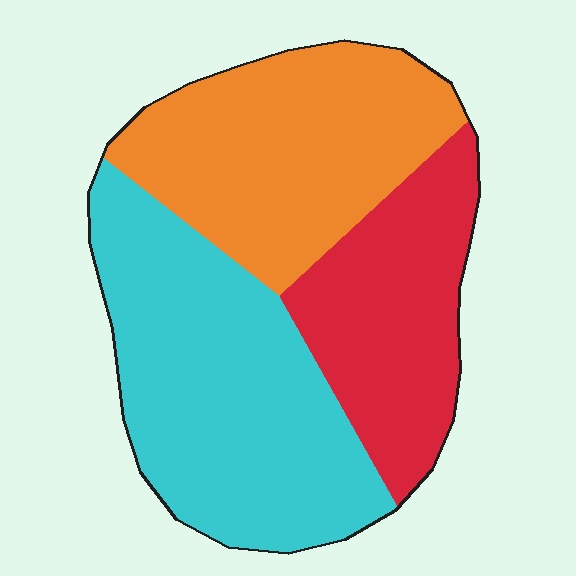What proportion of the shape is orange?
Orange covers 33% of the shape.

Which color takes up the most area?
Cyan, at roughly 40%.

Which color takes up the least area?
Red, at roughly 25%.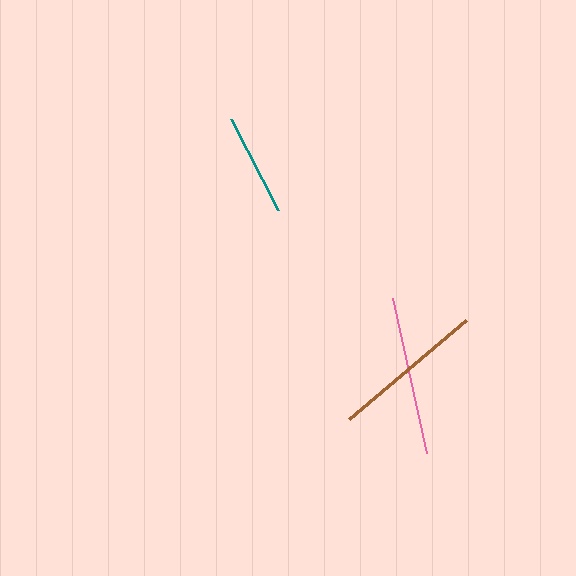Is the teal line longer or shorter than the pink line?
The pink line is longer than the teal line.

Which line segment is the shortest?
The teal line is the shortest at approximately 103 pixels.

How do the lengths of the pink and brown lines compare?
The pink and brown lines are approximately the same length.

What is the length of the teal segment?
The teal segment is approximately 103 pixels long.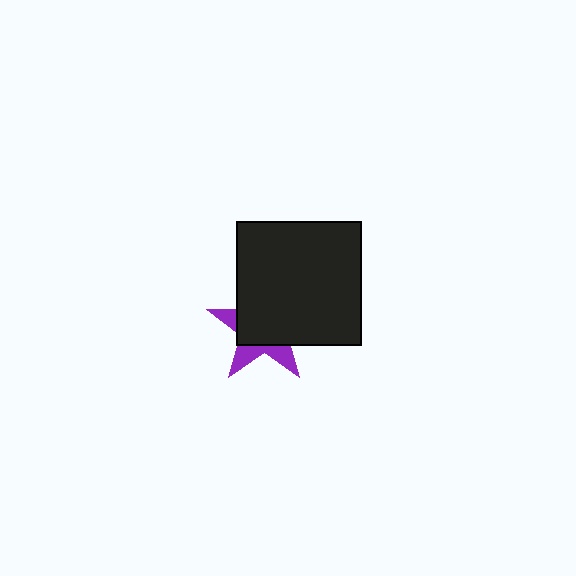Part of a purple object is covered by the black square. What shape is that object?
It is a star.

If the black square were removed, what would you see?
You would see the complete purple star.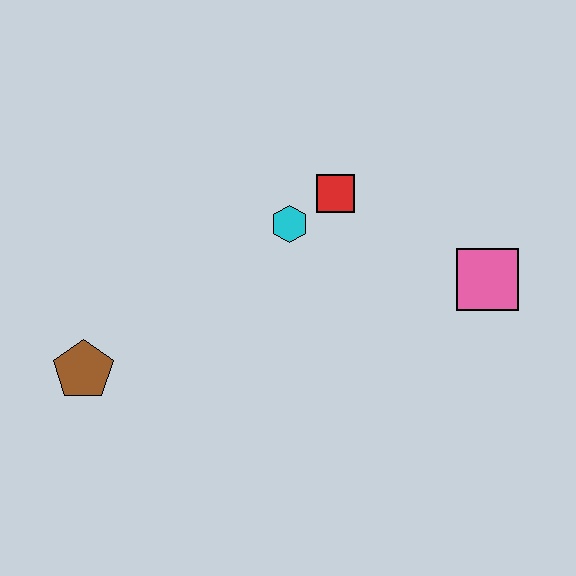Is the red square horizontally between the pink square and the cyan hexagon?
Yes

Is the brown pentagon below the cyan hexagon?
Yes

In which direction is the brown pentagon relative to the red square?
The brown pentagon is to the left of the red square.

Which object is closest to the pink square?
The red square is closest to the pink square.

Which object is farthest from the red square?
The brown pentagon is farthest from the red square.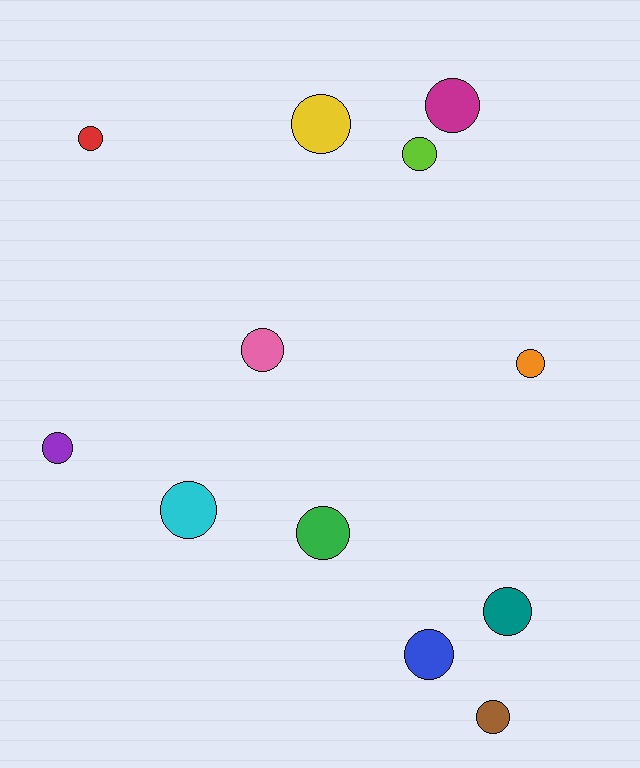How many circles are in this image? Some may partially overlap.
There are 12 circles.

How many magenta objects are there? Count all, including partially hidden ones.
There is 1 magenta object.